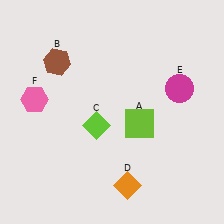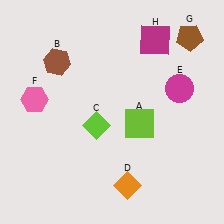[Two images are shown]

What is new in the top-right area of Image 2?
A magenta square (H) was added in the top-right area of Image 2.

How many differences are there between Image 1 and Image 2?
There are 2 differences between the two images.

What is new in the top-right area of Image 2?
A brown pentagon (G) was added in the top-right area of Image 2.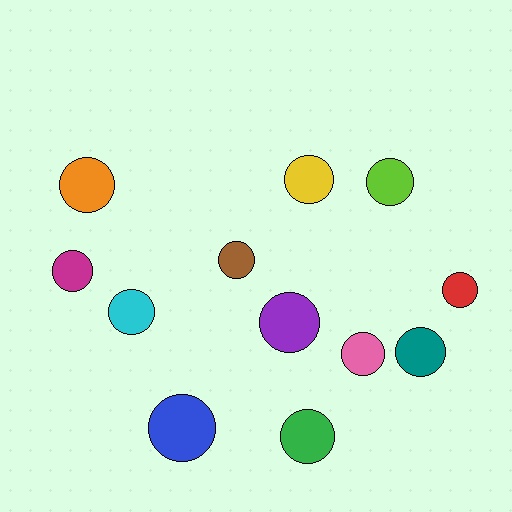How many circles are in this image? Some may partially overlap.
There are 12 circles.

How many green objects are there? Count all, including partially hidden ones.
There is 1 green object.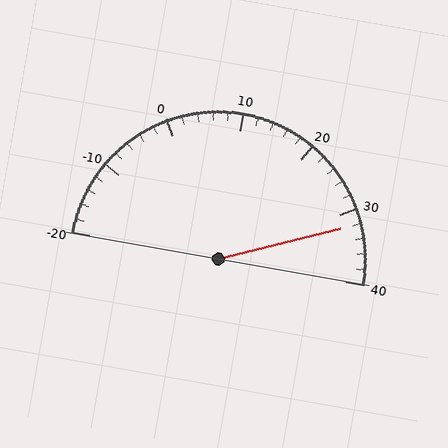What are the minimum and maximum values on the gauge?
The gauge ranges from -20 to 40.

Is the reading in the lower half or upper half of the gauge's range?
The reading is in the upper half of the range (-20 to 40).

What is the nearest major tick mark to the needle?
The nearest major tick mark is 30.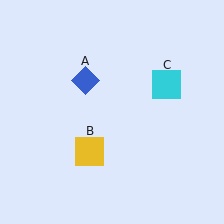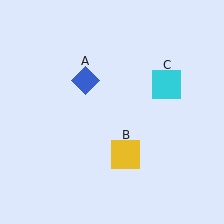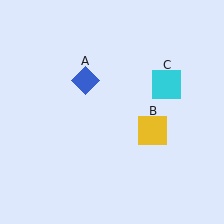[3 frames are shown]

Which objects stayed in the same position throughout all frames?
Blue diamond (object A) and cyan square (object C) remained stationary.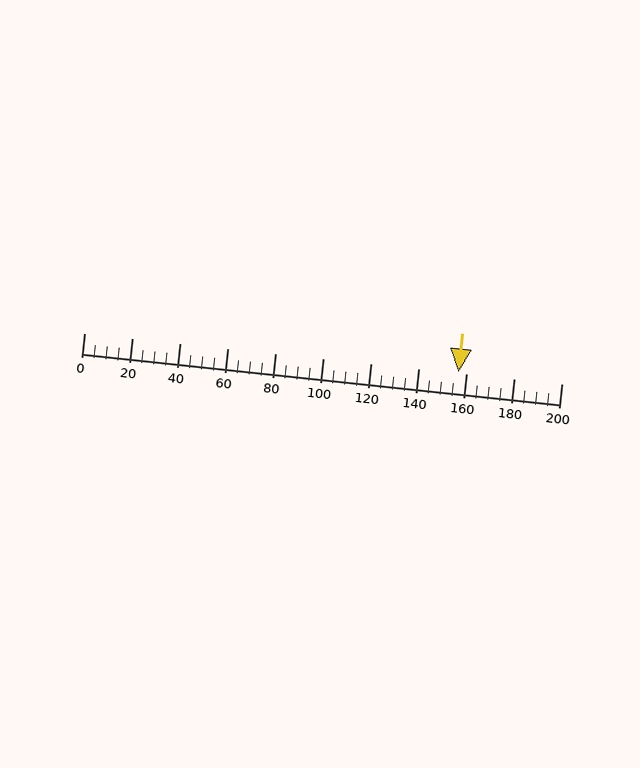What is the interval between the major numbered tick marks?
The major tick marks are spaced 20 units apart.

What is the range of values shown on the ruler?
The ruler shows values from 0 to 200.